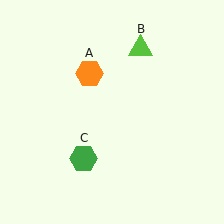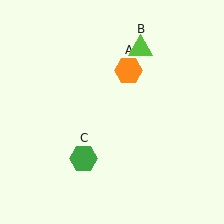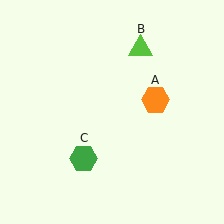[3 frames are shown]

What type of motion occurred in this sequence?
The orange hexagon (object A) rotated clockwise around the center of the scene.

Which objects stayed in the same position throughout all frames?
Lime triangle (object B) and green hexagon (object C) remained stationary.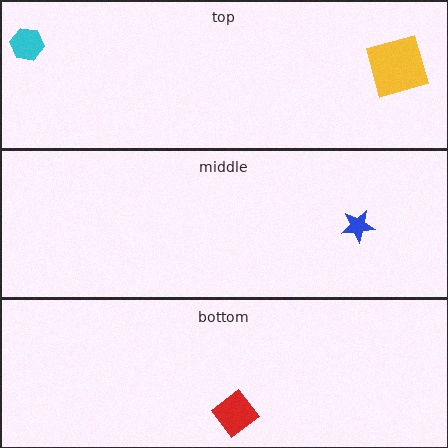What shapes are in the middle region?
The blue star.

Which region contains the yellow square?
The top region.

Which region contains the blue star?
The middle region.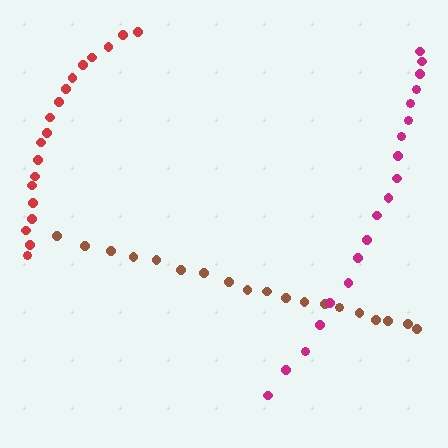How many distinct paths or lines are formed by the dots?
There are 3 distinct paths.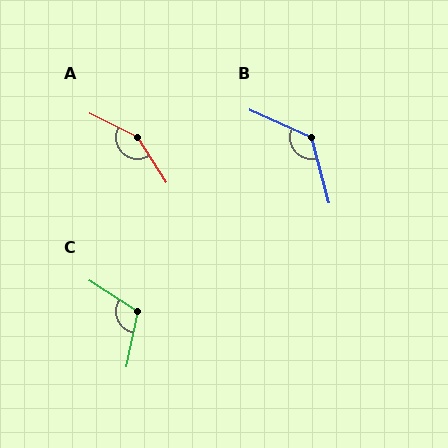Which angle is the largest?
A, at approximately 149 degrees.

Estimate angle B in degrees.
Approximately 129 degrees.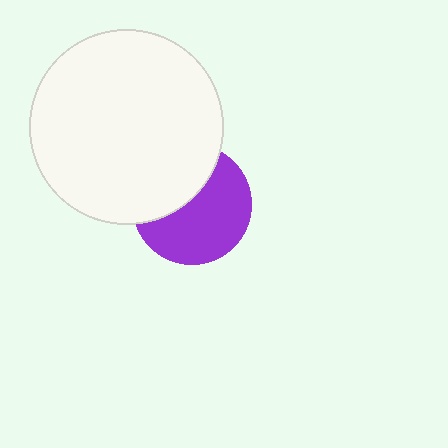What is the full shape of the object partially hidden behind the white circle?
The partially hidden object is a purple circle.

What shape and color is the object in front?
The object in front is a white circle.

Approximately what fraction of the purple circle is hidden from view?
Roughly 40% of the purple circle is hidden behind the white circle.